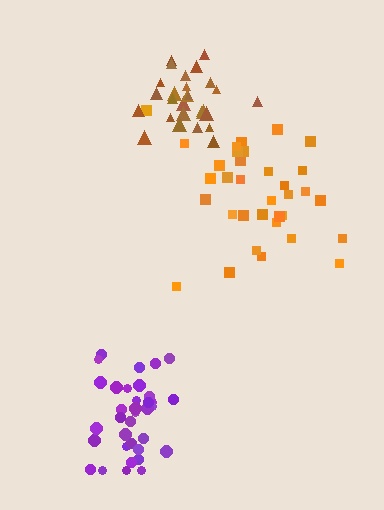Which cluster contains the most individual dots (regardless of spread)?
Purple (35).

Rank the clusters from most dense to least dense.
brown, purple, orange.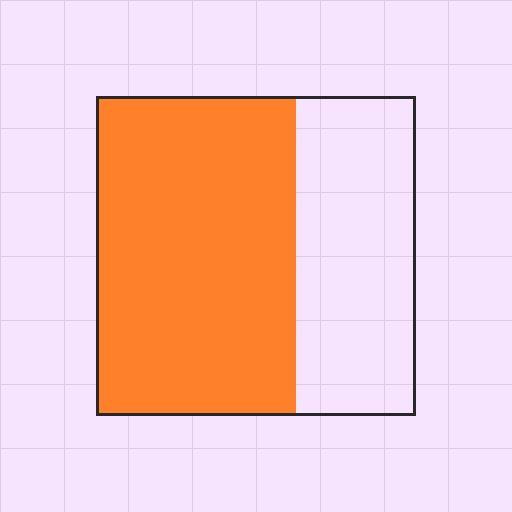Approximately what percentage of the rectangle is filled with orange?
Approximately 60%.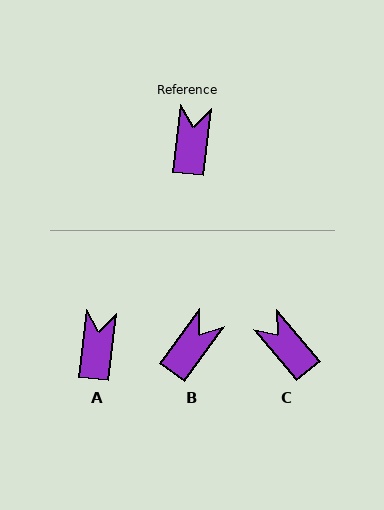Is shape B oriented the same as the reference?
No, it is off by about 29 degrees.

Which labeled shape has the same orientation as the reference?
A.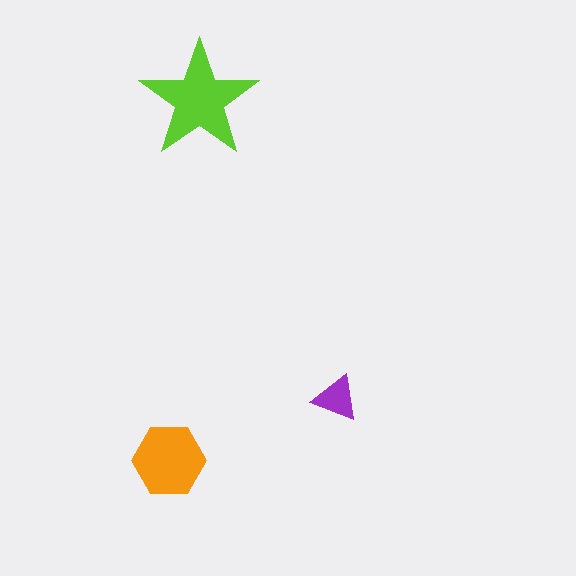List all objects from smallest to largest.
The purple triangle, the orange hexagon, the lime star.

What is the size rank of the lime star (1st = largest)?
1st.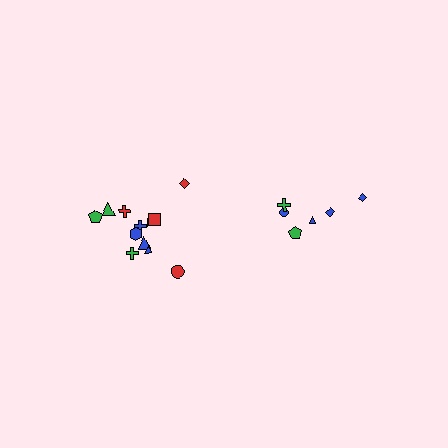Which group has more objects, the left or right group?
The left group.